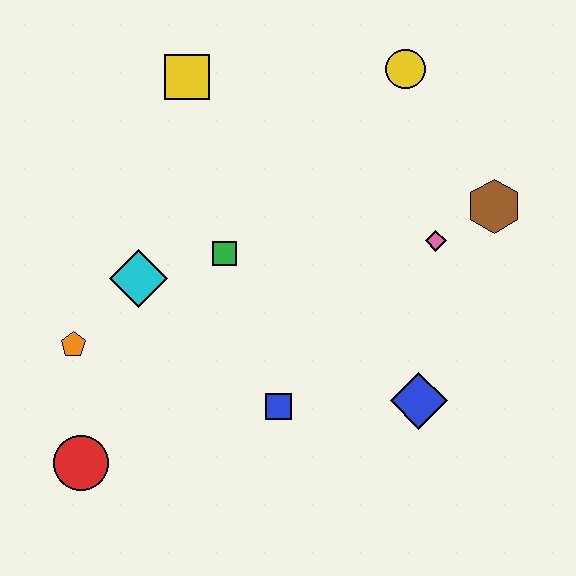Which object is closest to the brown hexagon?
The pink diamond is closest to the brown hexagon.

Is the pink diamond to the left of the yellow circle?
No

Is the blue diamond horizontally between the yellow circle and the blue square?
No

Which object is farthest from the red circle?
The yellow circle is farthest from the red circle.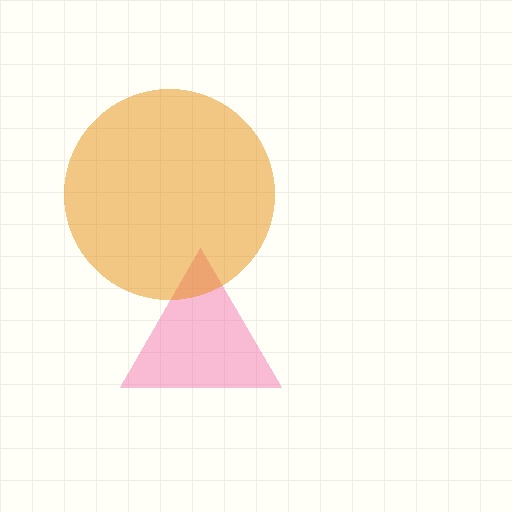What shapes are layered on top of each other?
The layered shapes are: a pink triangle, an orange circle.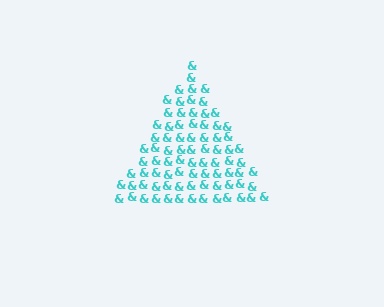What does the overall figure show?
The overall figure shows a triangle.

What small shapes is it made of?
It is made of small ampersands.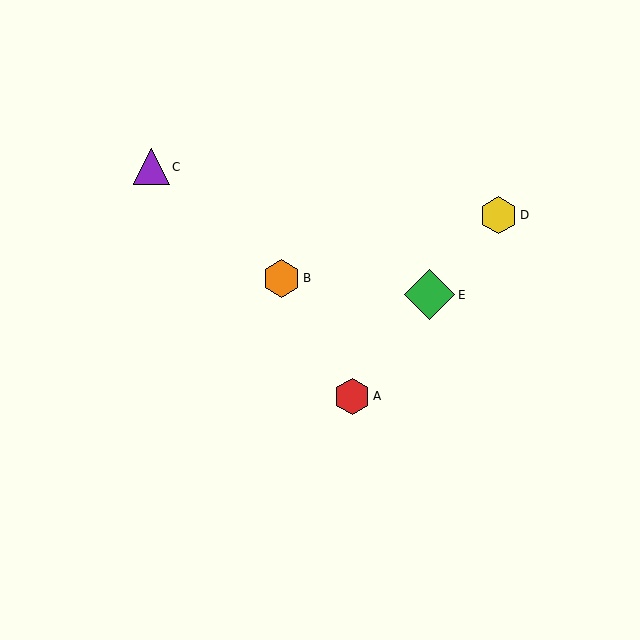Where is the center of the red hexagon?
The center of the red hexagon is at (352, 396).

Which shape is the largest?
The green diamond (labeled E) is the largest.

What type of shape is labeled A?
Shape A is a red hexagon.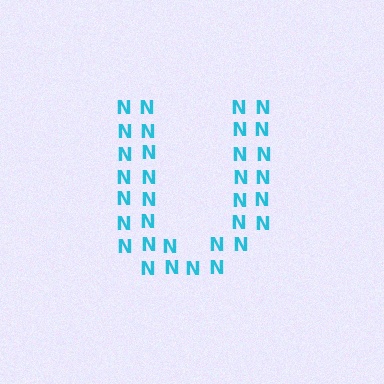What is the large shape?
The large shape is the letter U.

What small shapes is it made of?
It is made of small letter N's.